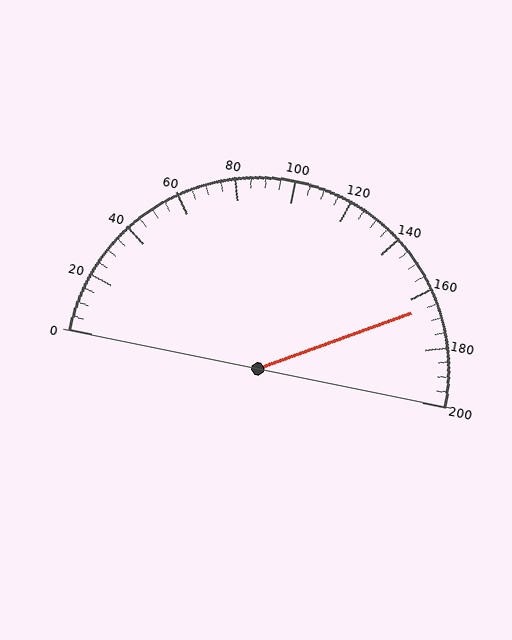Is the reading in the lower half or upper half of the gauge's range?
The reading is in the upper half of the range (0 to 200).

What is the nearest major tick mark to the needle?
The nearest major tick mark is 160.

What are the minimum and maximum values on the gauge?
The gauge ranges from 0 to 200.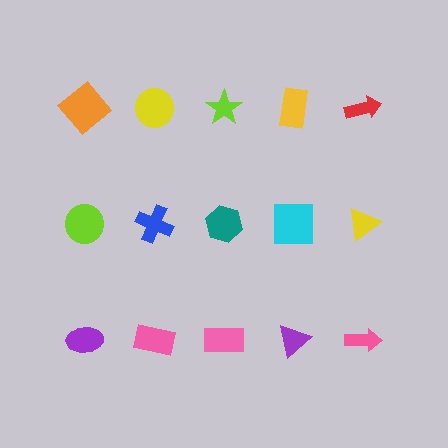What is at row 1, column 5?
A red arrow.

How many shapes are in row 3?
5 shapes.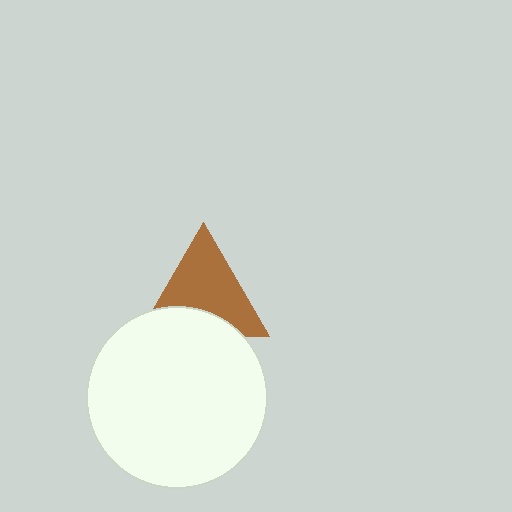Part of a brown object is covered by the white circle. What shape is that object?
It is a triangle.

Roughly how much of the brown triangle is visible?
Most of it is visible (roughly 68%).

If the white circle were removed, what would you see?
You would see the complete brown triangle.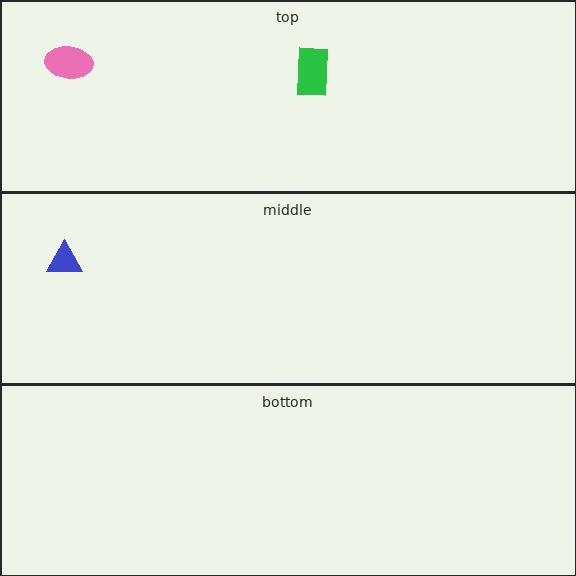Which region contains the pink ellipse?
The top region.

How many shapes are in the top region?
2.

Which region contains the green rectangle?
The top region.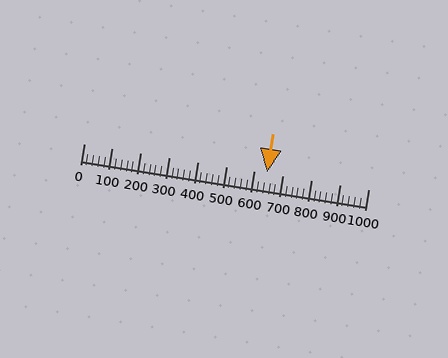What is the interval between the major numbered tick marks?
The major tick marks are spaced 100 units apart.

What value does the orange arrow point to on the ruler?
The orange arrow points to approximately 644.